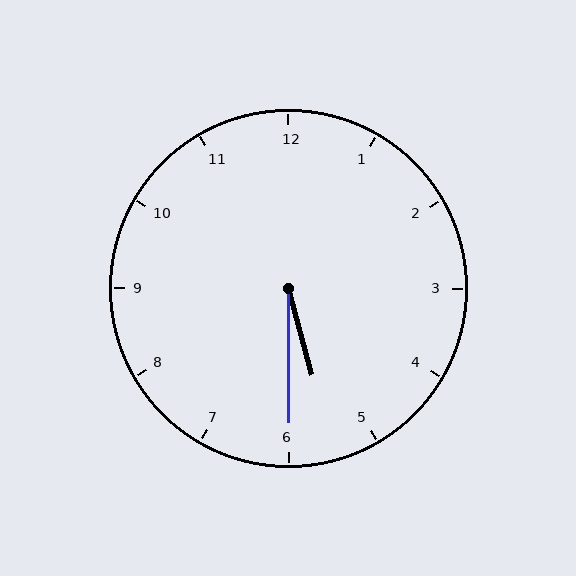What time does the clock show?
5:30.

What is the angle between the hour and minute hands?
Approximately 15 degrees.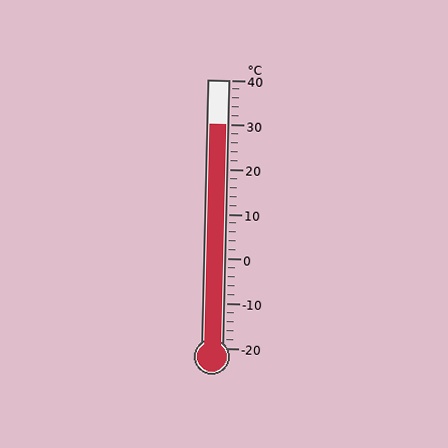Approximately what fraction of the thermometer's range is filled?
The thermometer is filled to approximately 85% of its range.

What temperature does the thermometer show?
The thermometer shows approximately 30°C.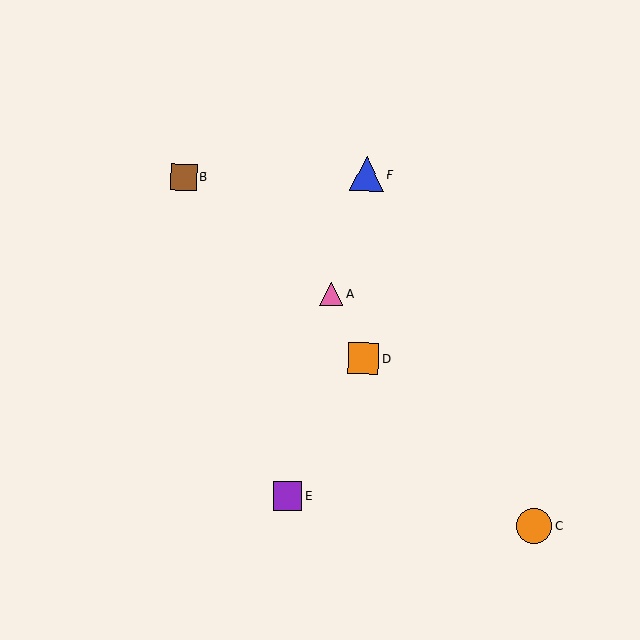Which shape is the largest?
The orange circle (labeled C) is the largest.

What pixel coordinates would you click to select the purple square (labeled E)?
Click at (288, 496) to select the purple square E.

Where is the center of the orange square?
The center of the orange square is at (363, 358).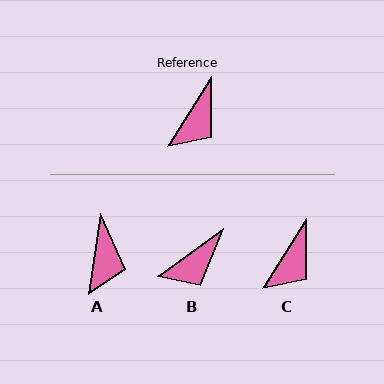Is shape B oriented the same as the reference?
No, it is off by about 22 degrees.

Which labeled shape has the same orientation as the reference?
C.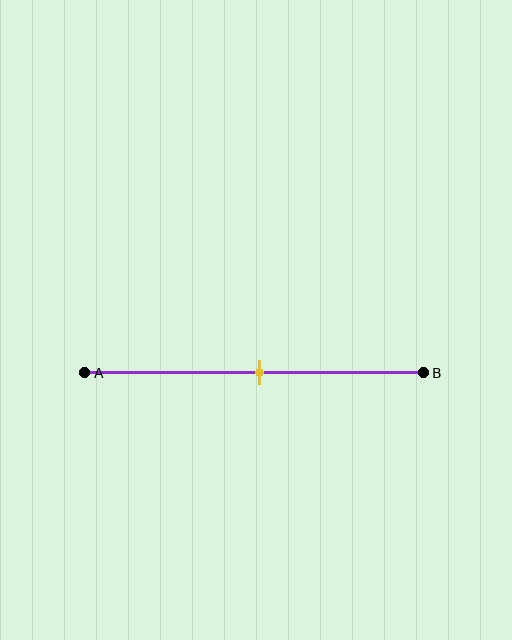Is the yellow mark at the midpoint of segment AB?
Yes, the mark is approximately at the midpoint.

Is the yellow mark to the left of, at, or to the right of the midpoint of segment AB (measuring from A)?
The yellow mark is approximately at the midpoint of segment AB.